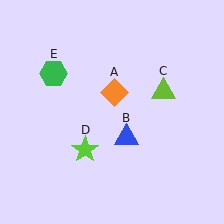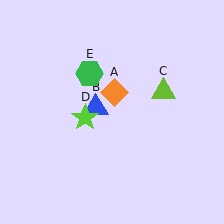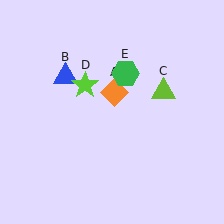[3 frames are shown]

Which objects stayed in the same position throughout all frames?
Orange diamond (object A) and lime triangle (object C) remained stationary.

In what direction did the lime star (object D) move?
The lime star (object D) moved up.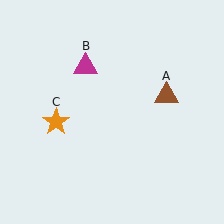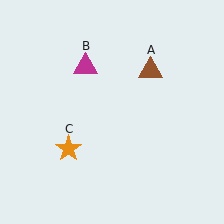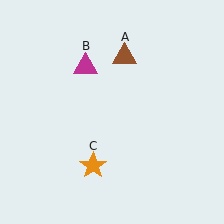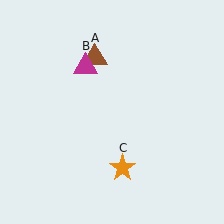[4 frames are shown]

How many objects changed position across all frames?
2 objects changed position: brown triangle (object A), orange star (object C).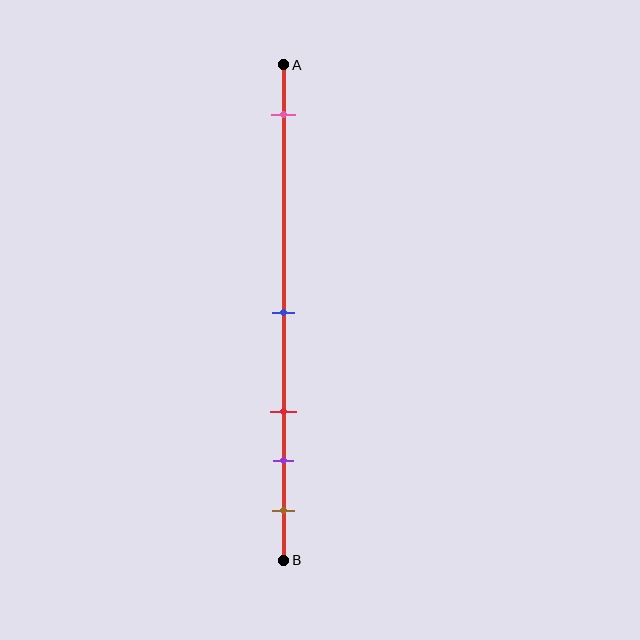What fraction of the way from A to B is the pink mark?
The pink mark is approximately 10% (0.1) of the way from A to B.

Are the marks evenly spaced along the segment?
No, the marks are not evenly spaced.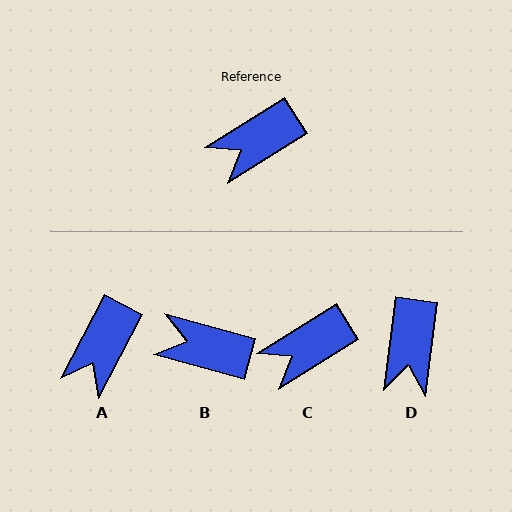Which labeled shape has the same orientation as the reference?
C.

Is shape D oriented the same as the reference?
No, it is off by about 50 degrees.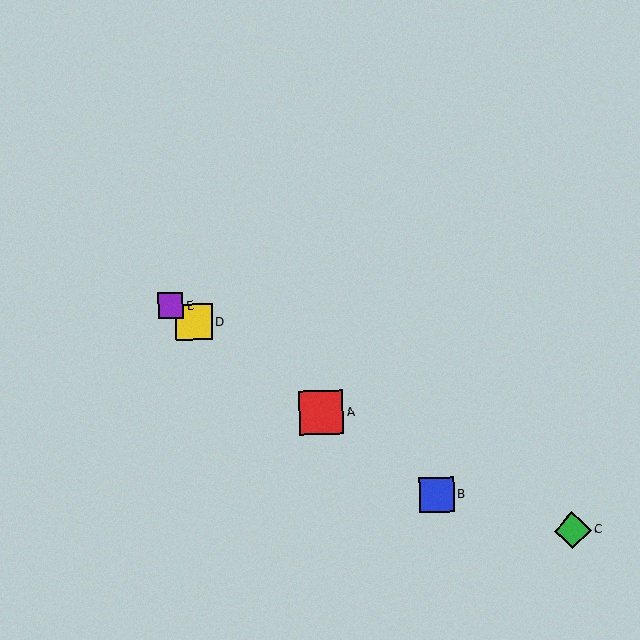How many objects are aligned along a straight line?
4 objects (A, B, D, E) are aligned along a straight line.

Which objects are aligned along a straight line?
Objects A, B, D, E are aligned along a straight line.